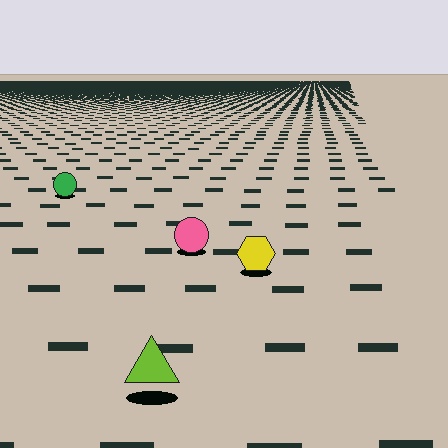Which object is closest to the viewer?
The lime triangle is closest. The texture marks near it are larger and more spread out.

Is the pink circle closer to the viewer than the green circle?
Yes. The pink circle is closer — you can tell from the texture gradient: the ground texture is coarser near it.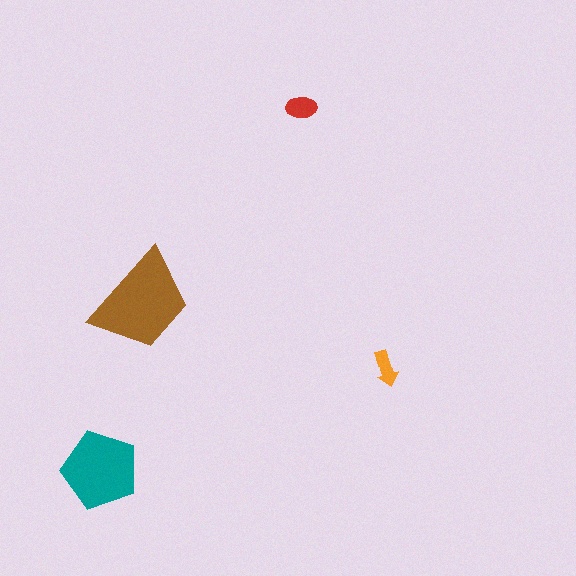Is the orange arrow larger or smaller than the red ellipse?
Smaller.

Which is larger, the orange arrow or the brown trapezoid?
The brown trapezoid.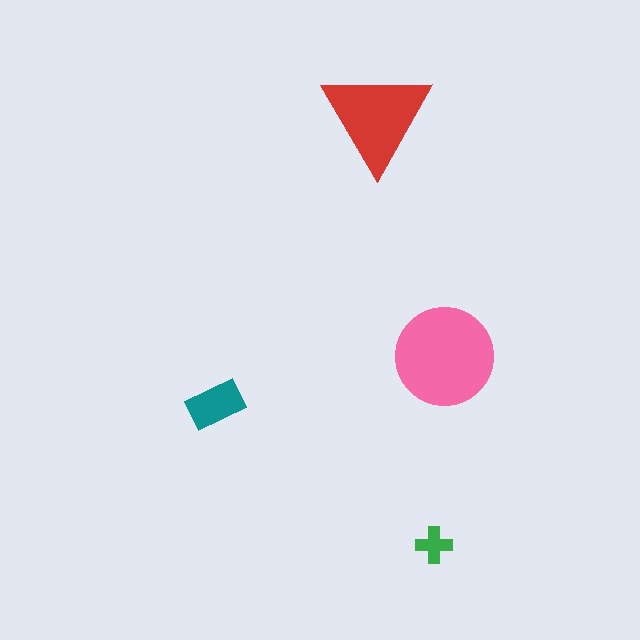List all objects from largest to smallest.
The pink circle, the red triangle, the teal rectangle, the green cross.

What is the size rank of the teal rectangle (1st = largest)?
3rd.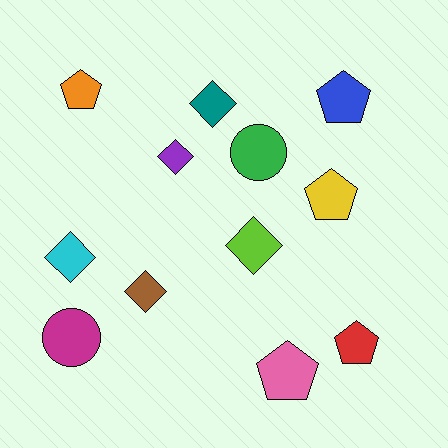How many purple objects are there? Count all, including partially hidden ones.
There is 1 purple object.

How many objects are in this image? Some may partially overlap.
There are 12 objects.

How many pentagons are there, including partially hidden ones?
There are 5 pentagons.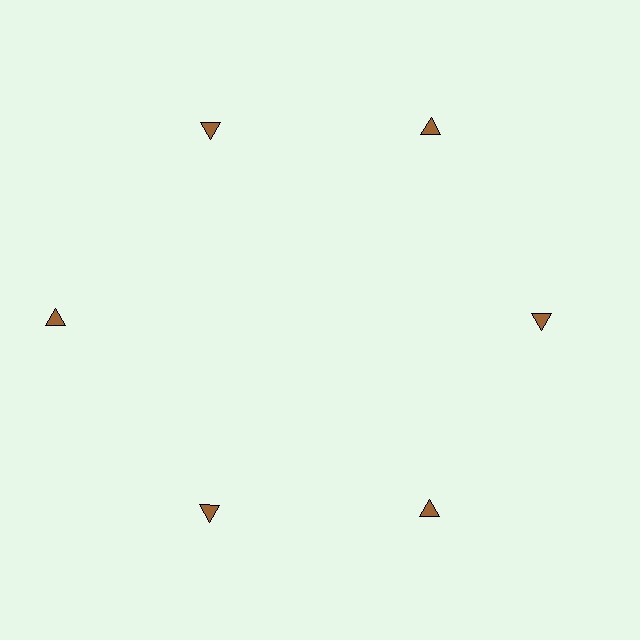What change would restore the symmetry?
The symmetry would be restored by moving it inward, back onto the ring so that all 6 triangles sit at equal angles and equal distance from the center.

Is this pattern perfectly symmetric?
No. The 6 brown triangles are arranged in a ring, but one element near the 9 o'clock position is pushed outward from the center, breaking the 6-fold rotational symmetry.